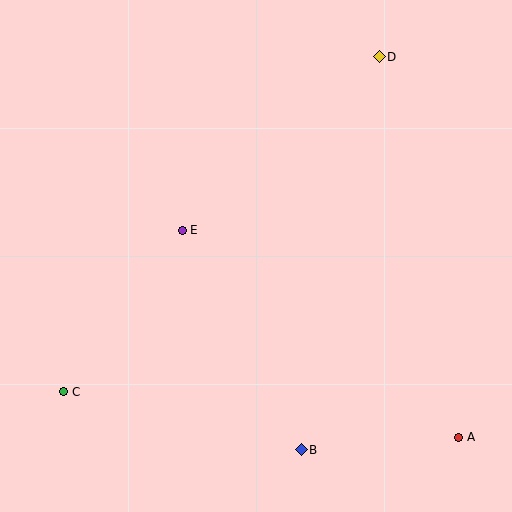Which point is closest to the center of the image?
Point E at (182, 230) is closest to the center.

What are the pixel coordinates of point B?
Point B is at (301, 450).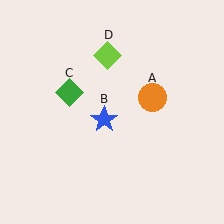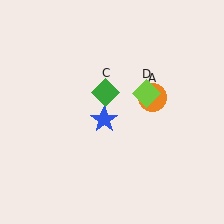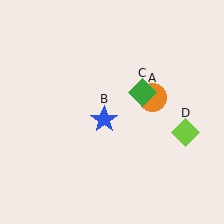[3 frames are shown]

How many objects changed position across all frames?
2 objects changed position: green diamond (object C), lime diamond (object D).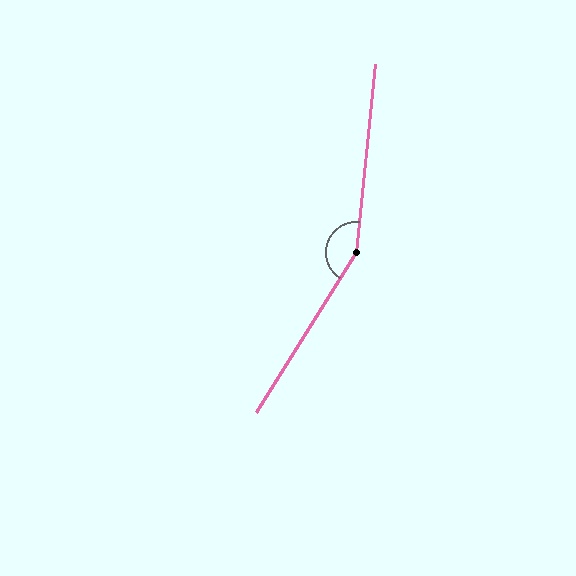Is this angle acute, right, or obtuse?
It is obtuse.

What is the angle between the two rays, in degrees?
Approximately 154 degrees.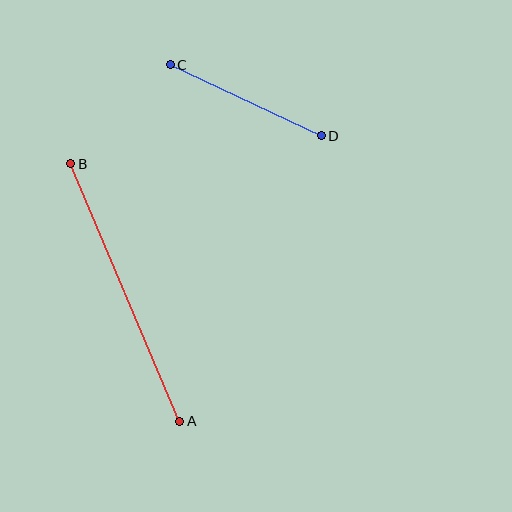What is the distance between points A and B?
The distance is approximately 280 pixels.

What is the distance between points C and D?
The distance is approximately 167 pixels.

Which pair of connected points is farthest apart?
Points A and B are farthest apart.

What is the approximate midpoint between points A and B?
The midpoint is at approximately (125, 292) pixels.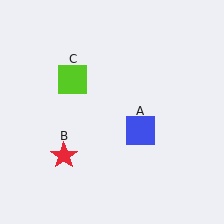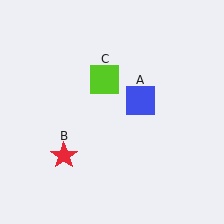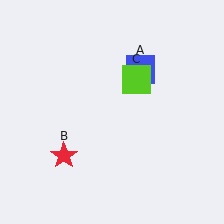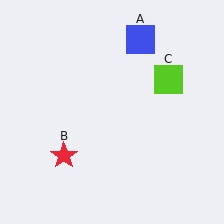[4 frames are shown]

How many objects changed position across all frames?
2 objects changed position: blue square (object A), lime square (object C).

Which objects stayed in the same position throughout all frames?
Red star (object B) remained stationary.